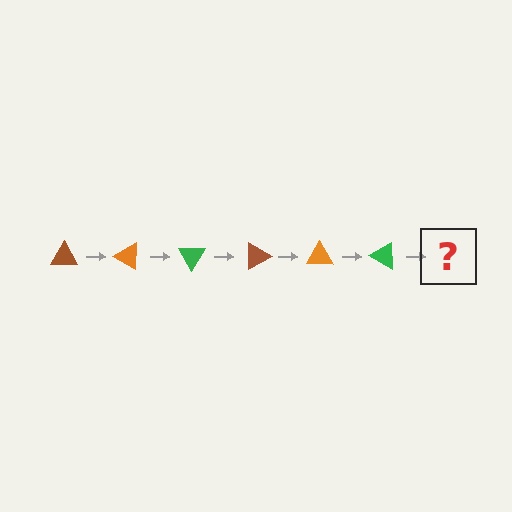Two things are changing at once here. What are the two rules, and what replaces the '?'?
The two rules are that it rotates 30 degrees each step and the color cycles through brown, orange, and green. The '?' should be a brown triangle, rotated 180 degrees from the start.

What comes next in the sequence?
The next element should be a brown triangle, rotated 180 degrees from the start.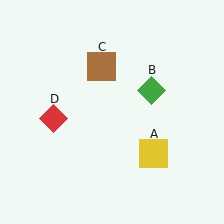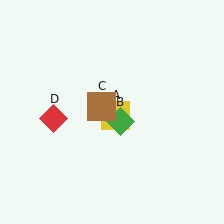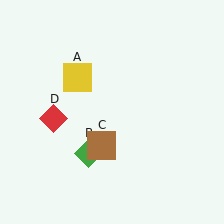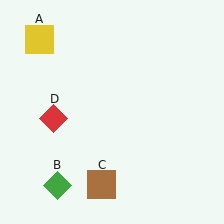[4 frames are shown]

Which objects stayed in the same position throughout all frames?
Red diamond (object D) remained stationary.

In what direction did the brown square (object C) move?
The brown square (object C) moved down.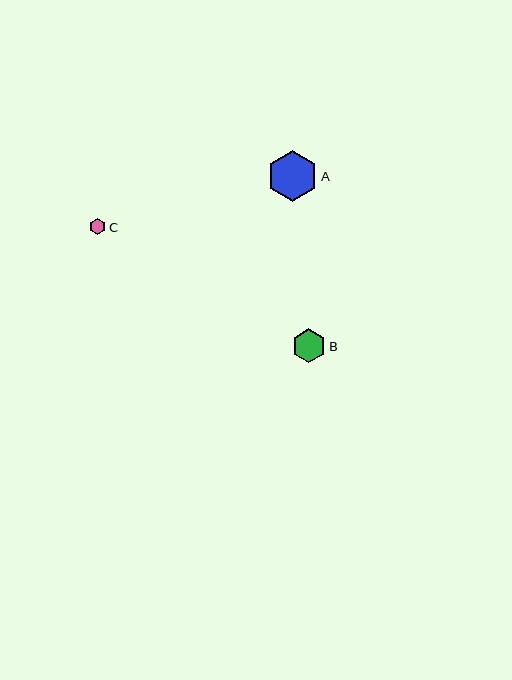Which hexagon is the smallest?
Hexagon C is the smallest with a size of approximately 16 pixels.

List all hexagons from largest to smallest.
From largest to smallest: A, B, C.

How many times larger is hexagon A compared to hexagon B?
Hexagon A is approximately 1.5 times the size of hexagon B.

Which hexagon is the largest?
Hexagon A is the largest with a size of approximately 51 pixels.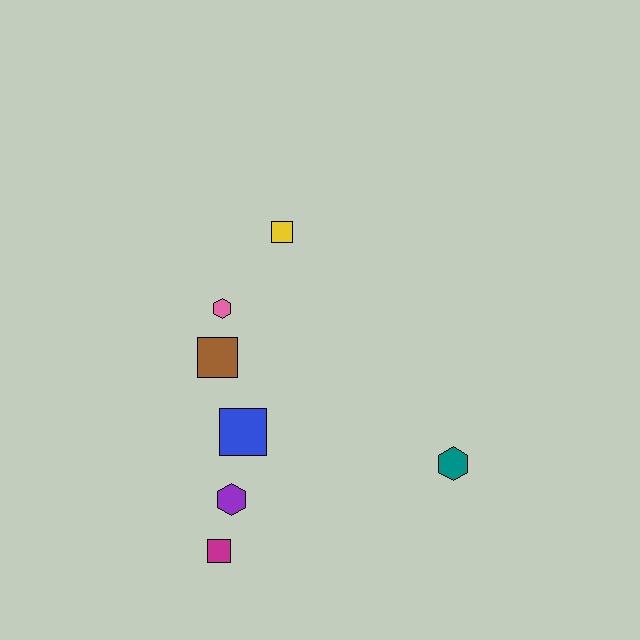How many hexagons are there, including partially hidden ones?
There are 3 hexagons.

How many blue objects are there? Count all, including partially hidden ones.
There is 1 blue object.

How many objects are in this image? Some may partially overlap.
There are 7 objects.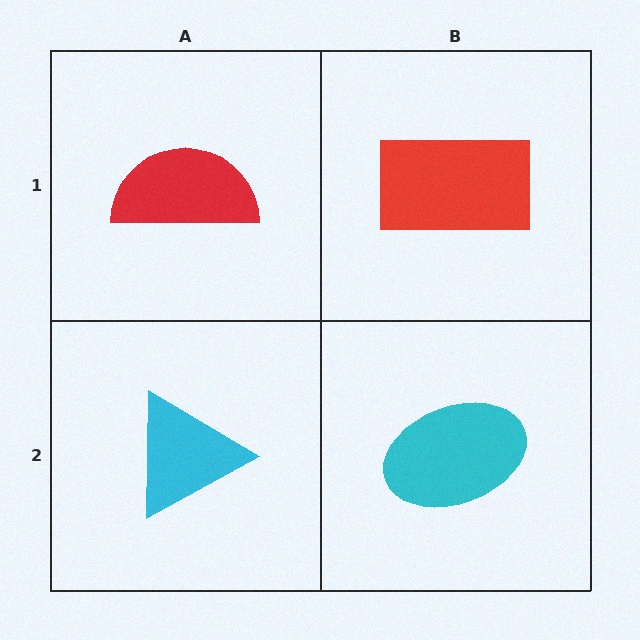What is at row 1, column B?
A red rectangle.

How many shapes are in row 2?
2 shapes.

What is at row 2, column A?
A cyan triangle.